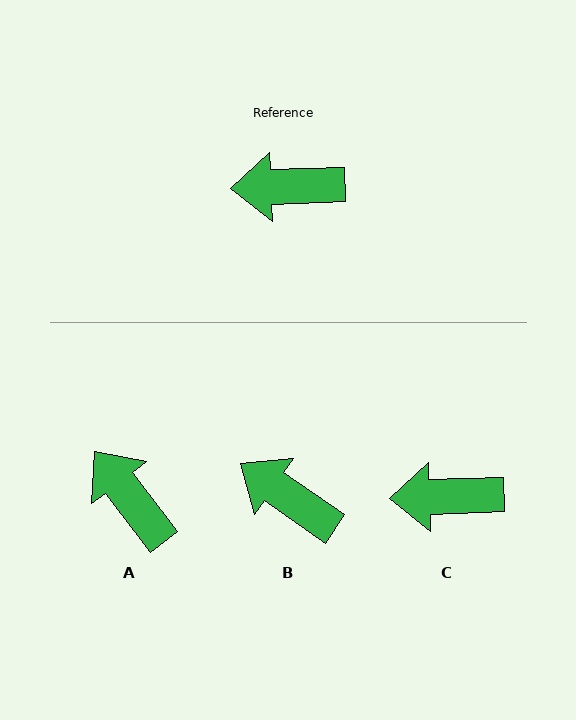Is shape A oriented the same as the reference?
No, it is off by about 54 degrees.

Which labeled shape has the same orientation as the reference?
C.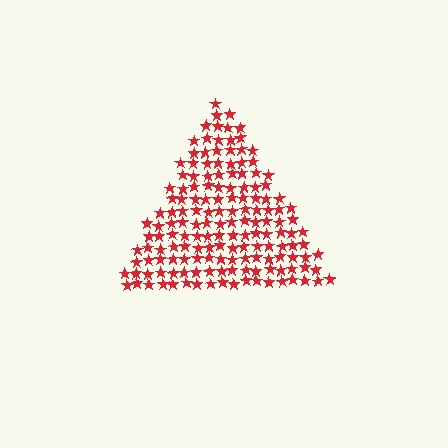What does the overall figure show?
The overall figure shows a triangle.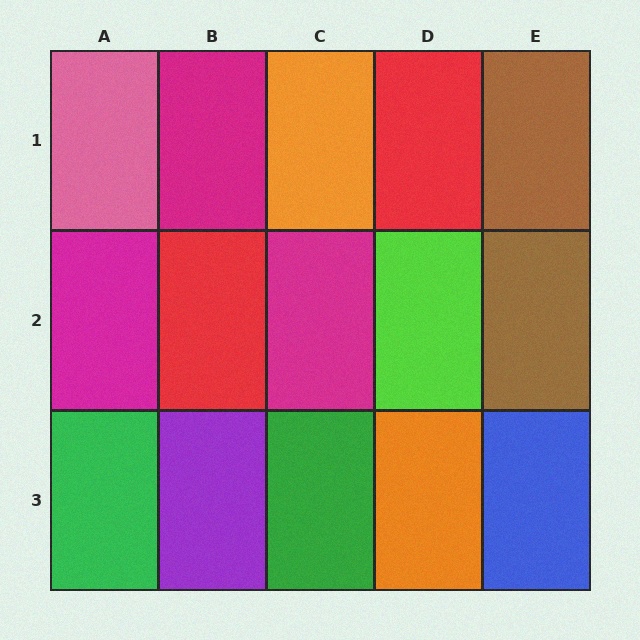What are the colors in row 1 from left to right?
Pink, magenta, orange, red, brown.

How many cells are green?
2 cells are green.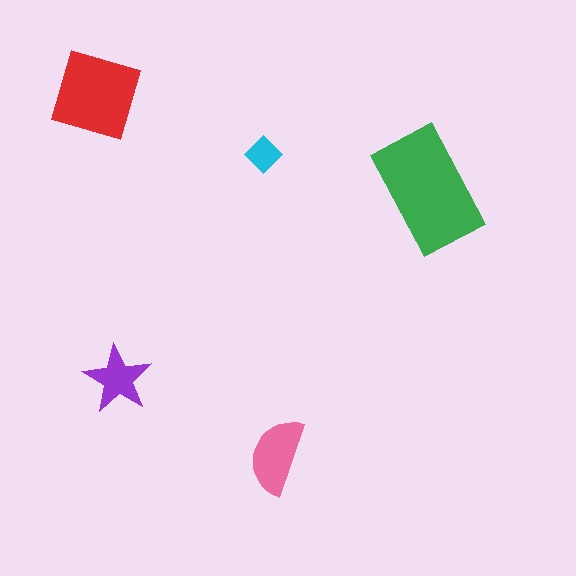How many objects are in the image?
There are 5 objects in the image.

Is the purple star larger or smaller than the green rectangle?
Smaller.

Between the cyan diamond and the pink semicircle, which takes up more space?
The pink semicircle.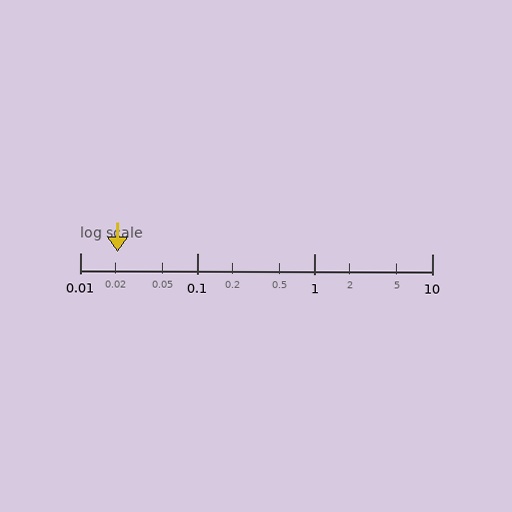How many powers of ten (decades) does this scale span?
The scale spans 3 decades, from 0.01 to 10.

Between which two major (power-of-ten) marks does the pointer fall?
The pointer is between 0.01 and 0.1.